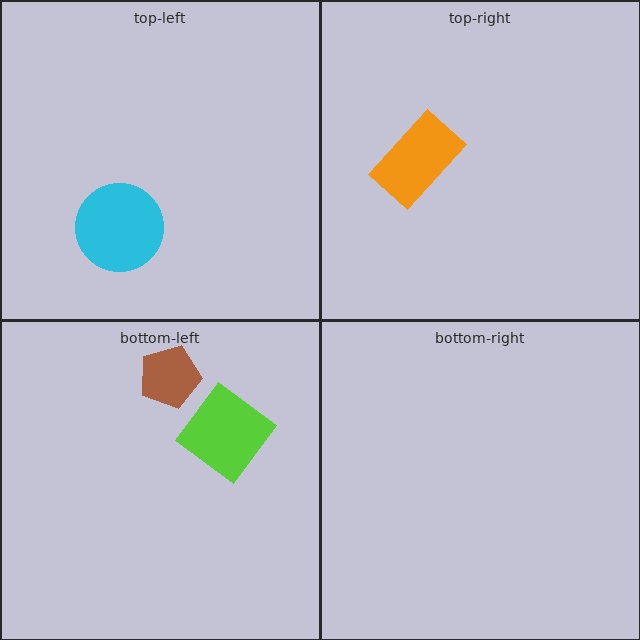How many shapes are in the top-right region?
1.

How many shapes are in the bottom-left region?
2.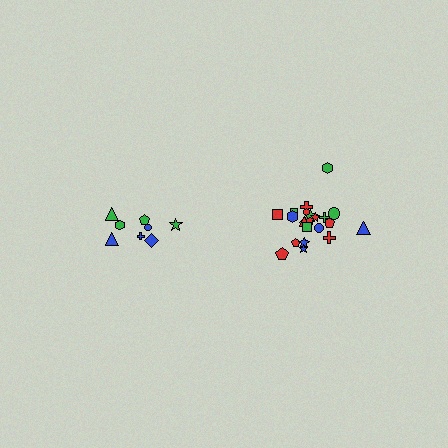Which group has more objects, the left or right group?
The right group.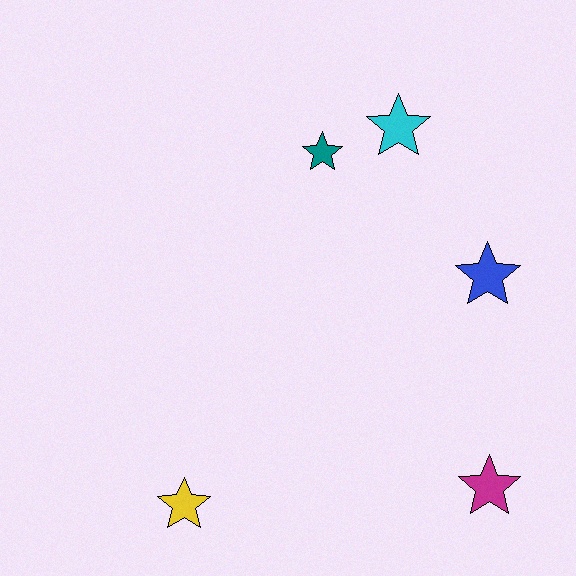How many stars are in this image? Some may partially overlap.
There are 5 stars.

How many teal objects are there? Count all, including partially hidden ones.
There is 1 teal object.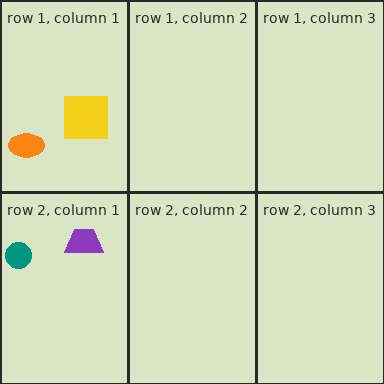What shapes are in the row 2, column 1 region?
The teal circle, the purple trapezoid.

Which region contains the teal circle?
The row 2, column 1 region.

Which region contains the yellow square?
The row 1, column 1 region.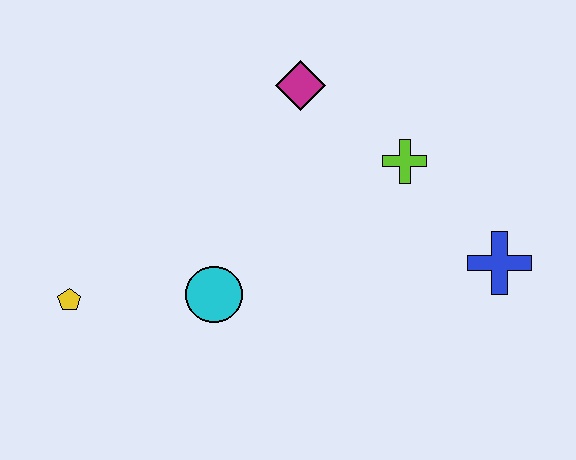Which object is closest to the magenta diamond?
The lime cross is closest to the magenta diamond.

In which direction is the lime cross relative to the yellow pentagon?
The lime cross is to the right of the yellow pentagon.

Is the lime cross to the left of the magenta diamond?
No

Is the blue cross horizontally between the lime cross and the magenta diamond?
No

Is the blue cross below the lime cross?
Yes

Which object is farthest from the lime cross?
The yellow pentagon is farthest from the lime cross.